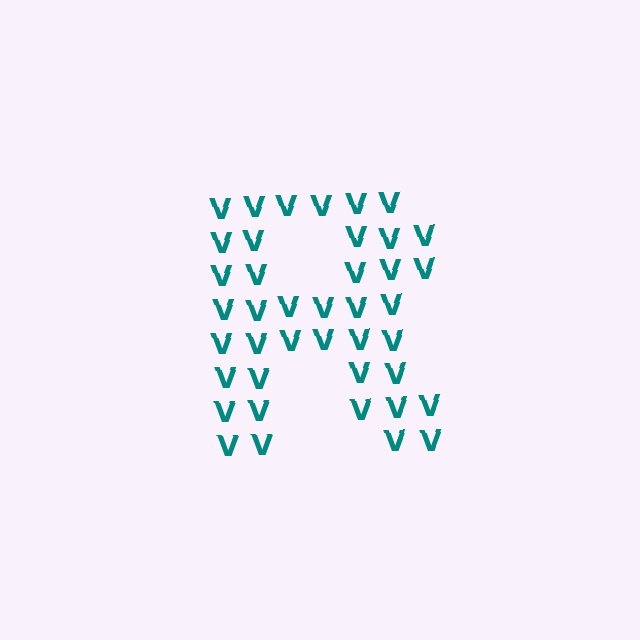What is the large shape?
The large shape is the letter R.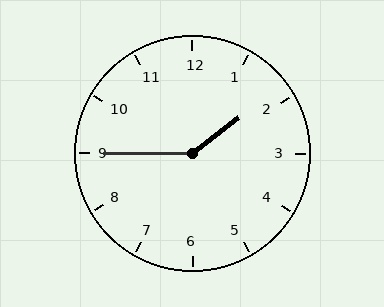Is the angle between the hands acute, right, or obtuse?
It is obtuse.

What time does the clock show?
1:45.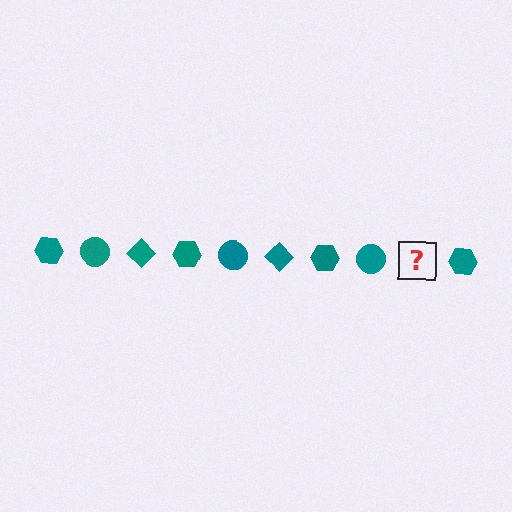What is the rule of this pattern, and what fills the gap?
The rule is that the pattern cycles through hexagon, circle, diamond shapes in teal. The gap should be filled with a teal diamond.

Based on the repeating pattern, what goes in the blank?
The blank should be a teal diamond.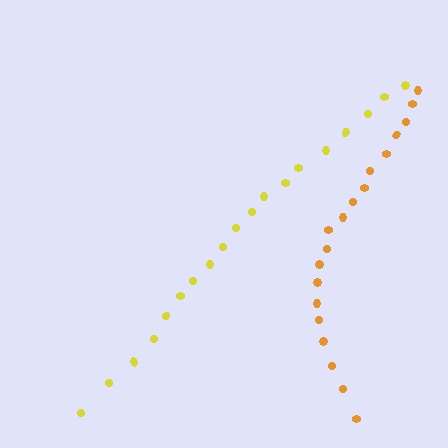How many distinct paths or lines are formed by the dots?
There are 2 distinct paths.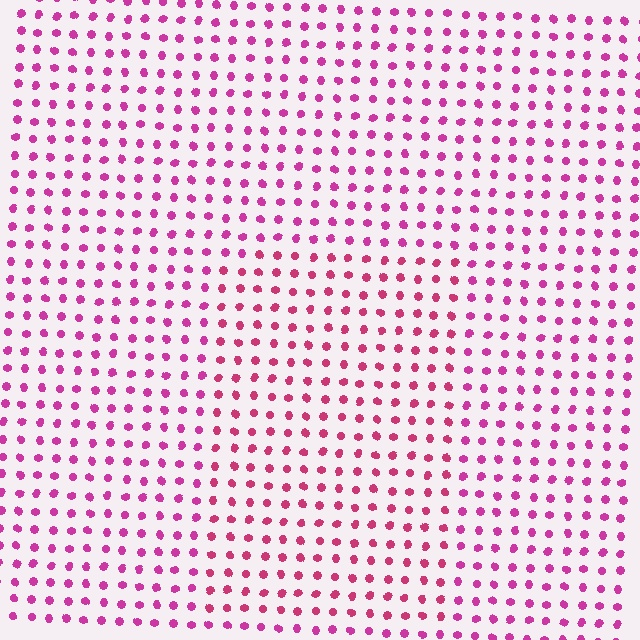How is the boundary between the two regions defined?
The boundary is defined purely by a slight shift in hue (about 18 degrees). Spacing, size, and orientation are identical on both sides.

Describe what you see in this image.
The image is filled with small magenta elements in a uniform arrangement. A rectangle-shaped region is visible where the elements are tinted to a slightly different hue, forming a subtle color boundary.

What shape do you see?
I see a rectangle.